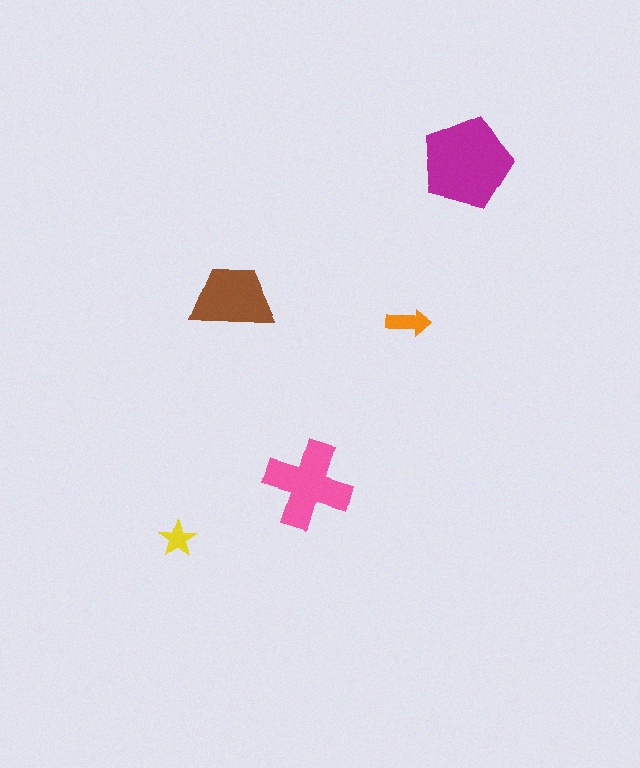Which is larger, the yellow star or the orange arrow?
The orange arrow.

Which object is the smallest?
The yellow star.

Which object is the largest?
The magenta pentagon.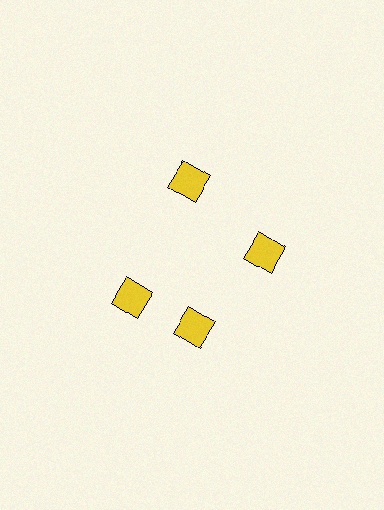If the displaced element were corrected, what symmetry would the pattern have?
It would have 4-fold rotational symmetry — the pattern would map onto itself every 90 degrees.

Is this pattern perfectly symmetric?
No. The 4 yellow diamonds are arranged in a ring, but one element near the 9 o'clock position is rotated out of alignment along the ring, breaking the 4-fold rotational symmetry.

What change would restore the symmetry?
The symmetry would be restored by rotating it back into even spacing with its neighbors so that all 4 diamonds sit at equal angles and equal distance from the center.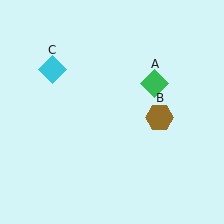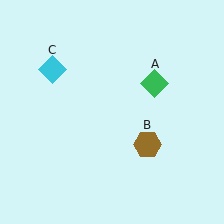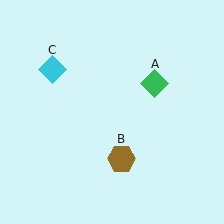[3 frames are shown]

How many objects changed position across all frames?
1 object changed position: brown hexagon (object B).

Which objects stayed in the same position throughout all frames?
Green diamond (object A) and cyan diamond (object C) remained stationary.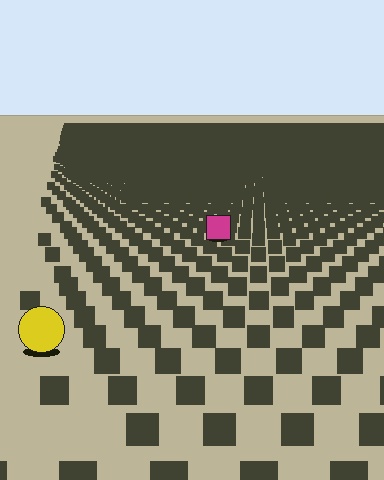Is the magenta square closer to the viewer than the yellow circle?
No. The yellow circle is closer — you can tell from the texture gradient: the ground texture is coarser near it.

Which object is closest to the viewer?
The yellow circle is closest. The texture marks near it are larger and more spread out.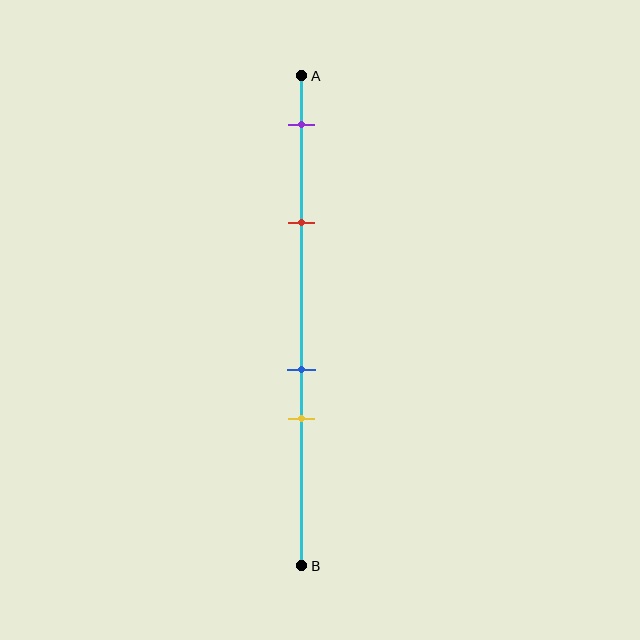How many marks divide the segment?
There are 4 marks dividing the segment.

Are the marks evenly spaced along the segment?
No, the marks are not evenly spaced.